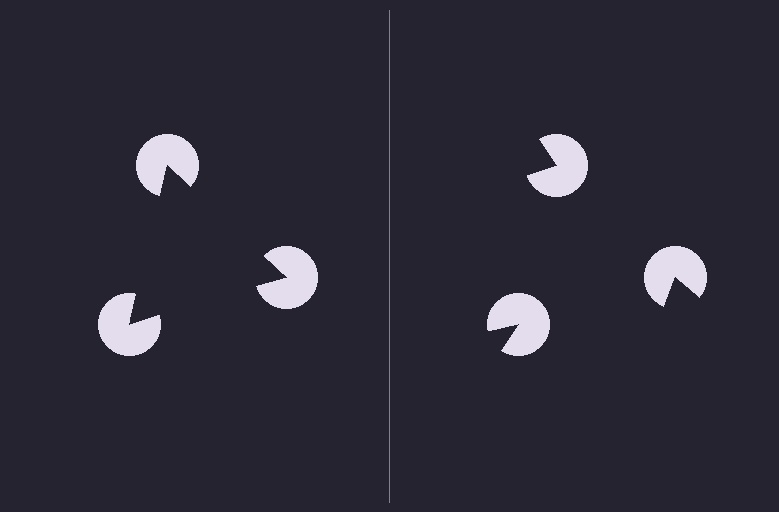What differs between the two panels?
The pac-man discs are positioned identically on both sides; only the wedge orientations differ. On the left they align to a triangle; on the right they are misaligned.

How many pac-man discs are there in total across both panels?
6 — 3 on each side.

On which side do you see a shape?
An illusory triangle appears on the left side. On the right side the wedge cuts are rotated, so no coherent shape forms.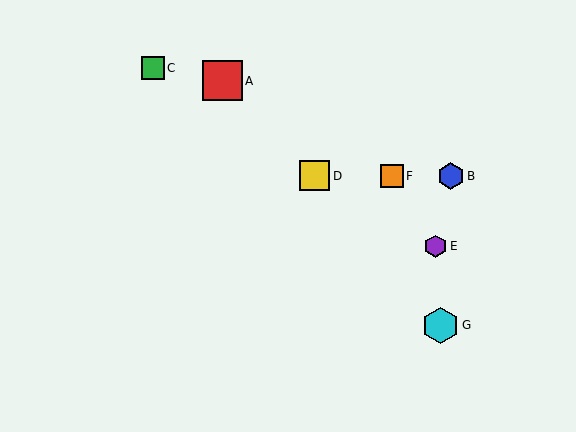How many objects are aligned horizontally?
3 objects (B, D, F) are aligned horizontally.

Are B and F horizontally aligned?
Yes, both are at y≈176.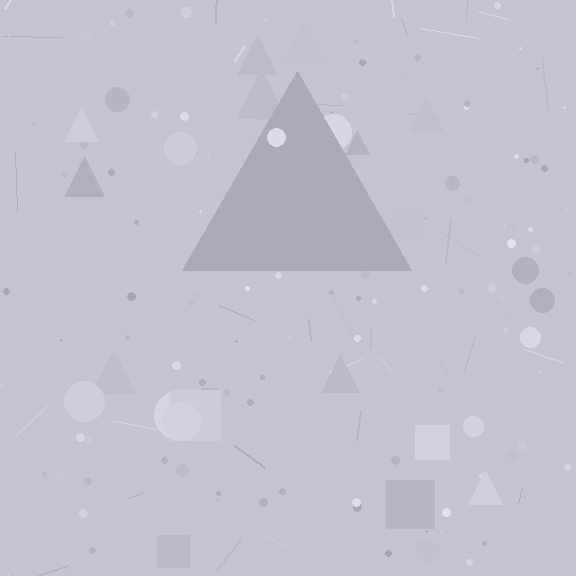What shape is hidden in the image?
A triangle is hidden in the image.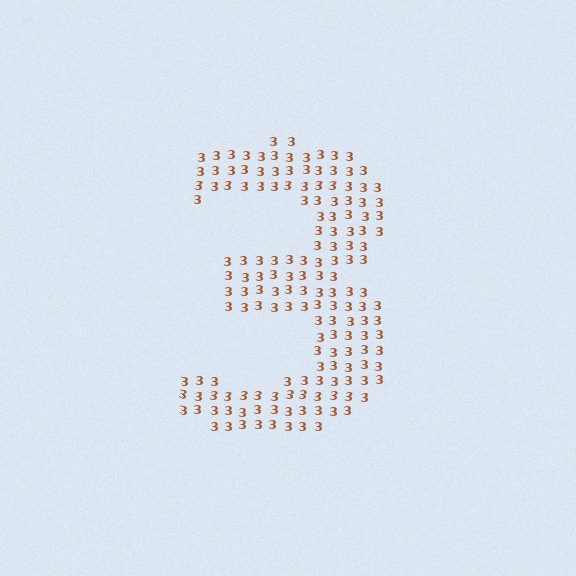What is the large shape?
The large shape is the digit 3.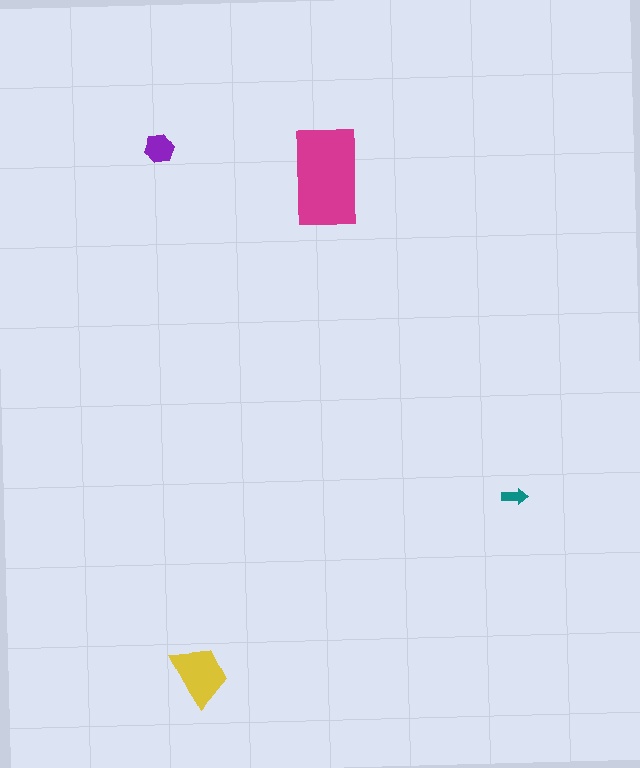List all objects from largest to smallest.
The magenta rectangle, the yellow trapezoid, the purple hexagon, the teal arrow.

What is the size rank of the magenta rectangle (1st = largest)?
1st.